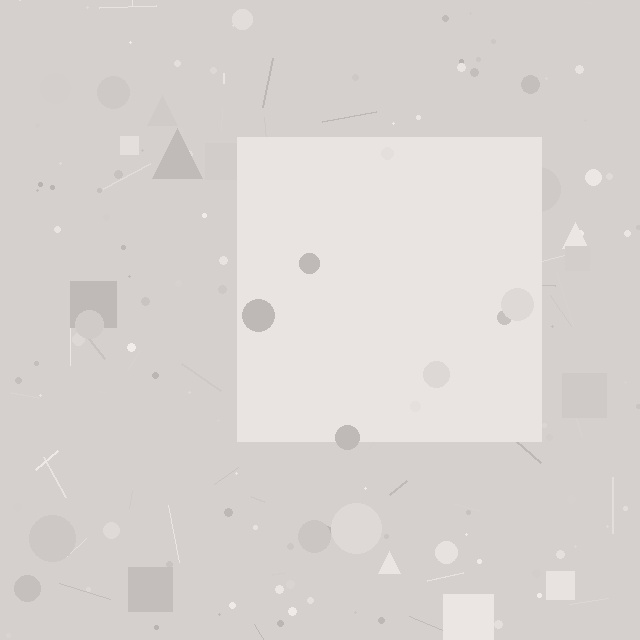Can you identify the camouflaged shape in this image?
The camouflaged shape is a square.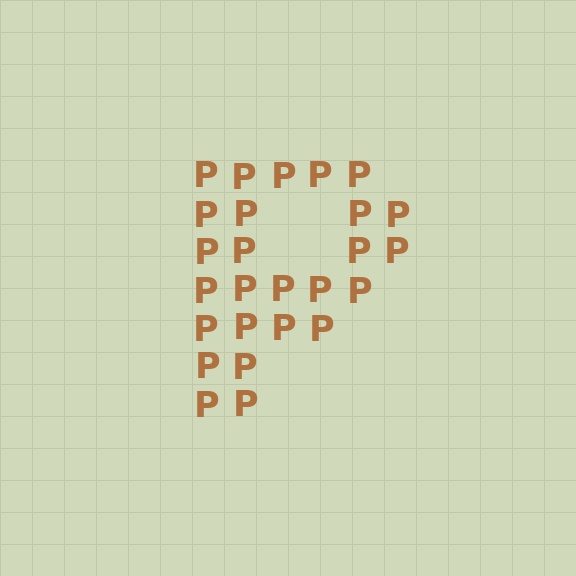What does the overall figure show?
The overall figure shows the letter P.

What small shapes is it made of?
It is made of small letter P's.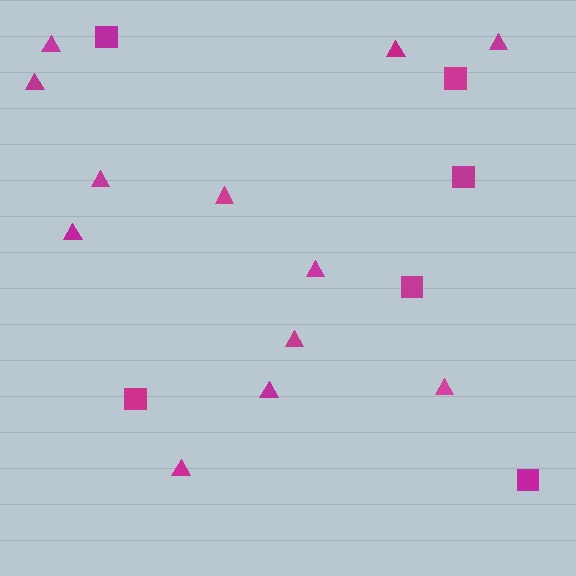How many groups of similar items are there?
There are 2 groups: one group of squares (6) and one group of triangles (12).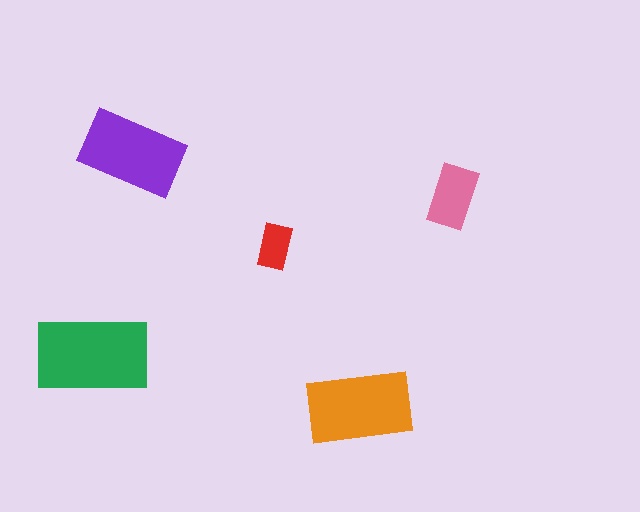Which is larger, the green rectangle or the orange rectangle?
The green one.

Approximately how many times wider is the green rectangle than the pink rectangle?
About 2 times wider.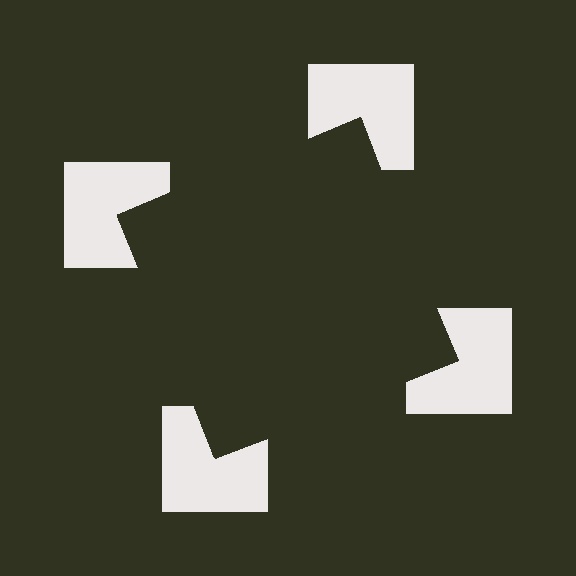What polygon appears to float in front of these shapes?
An illusory square — its edges are inferred from the aligned wedge cuts in the notched squares, not physically drawn.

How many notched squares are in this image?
There are 4 — one at each vertex of the illusory square.